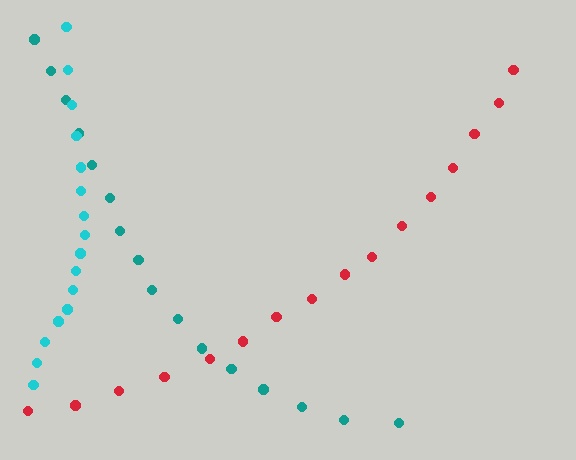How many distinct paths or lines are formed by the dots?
There are 3 distinct paths.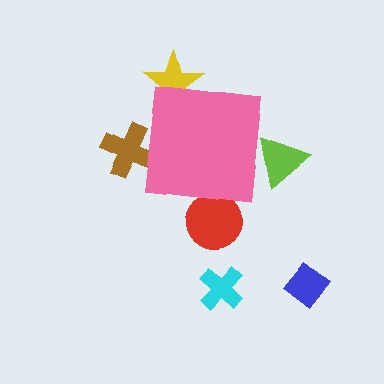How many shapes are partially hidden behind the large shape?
4 shapes are partially hidden.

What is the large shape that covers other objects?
A pink square.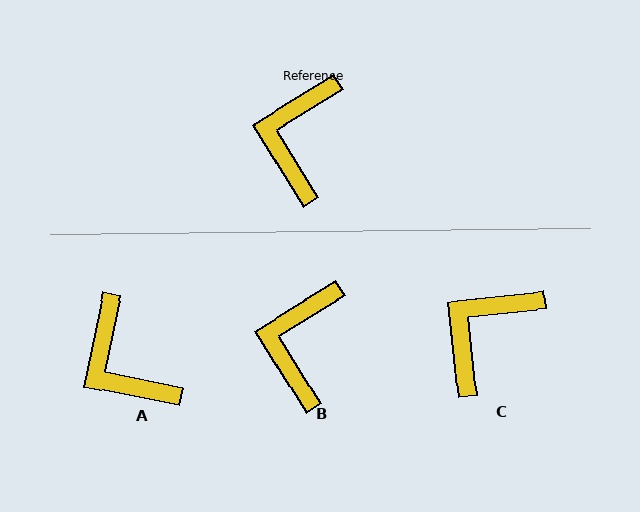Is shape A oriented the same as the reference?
No, it is off by about 47 degrees.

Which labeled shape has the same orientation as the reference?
B.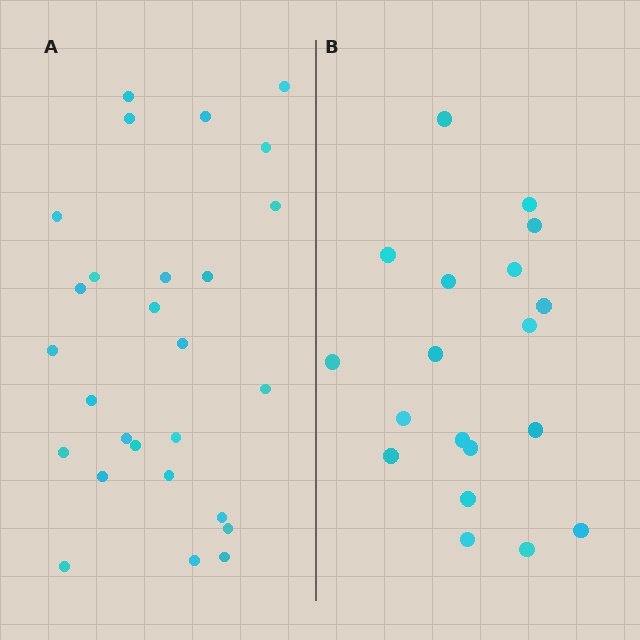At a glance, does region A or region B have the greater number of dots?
Region A (the left region) has more dots.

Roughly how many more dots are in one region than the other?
Region A has roughly 8 or so more dots than region B.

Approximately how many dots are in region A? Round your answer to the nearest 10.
About 30 dots. (The exact count is 27, which rounds to 30.)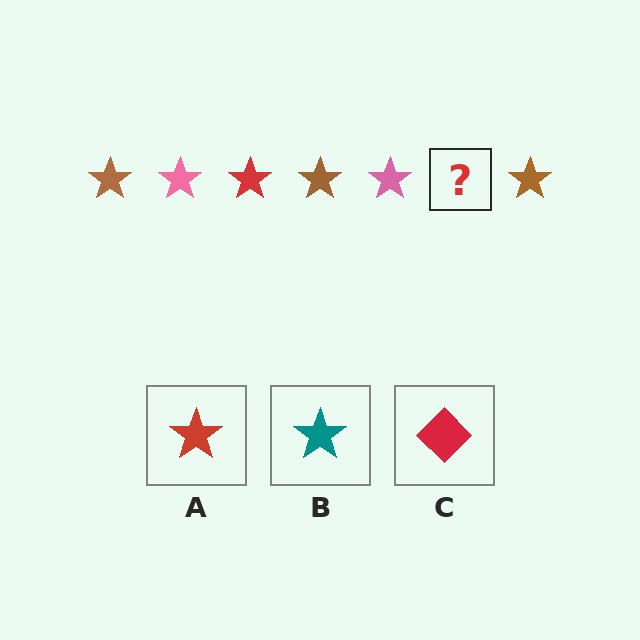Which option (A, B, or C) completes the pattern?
A.